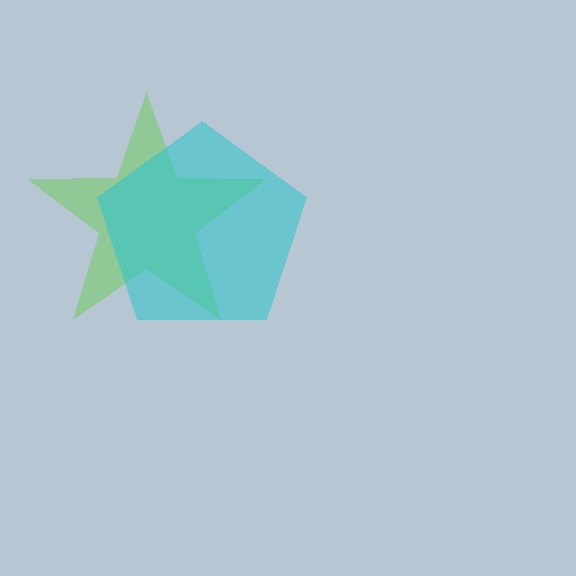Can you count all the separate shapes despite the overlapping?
Yes, there are 2 separate shapes.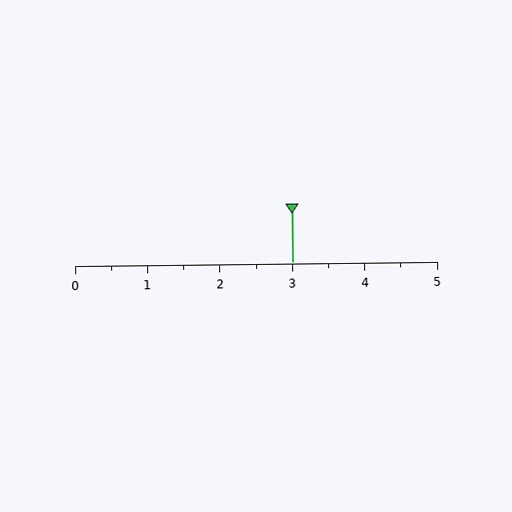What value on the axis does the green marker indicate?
The marker indicates approximately 3.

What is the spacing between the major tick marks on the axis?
The major ticks are spaced 1 apart.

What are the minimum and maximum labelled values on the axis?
The axis runs from 0 to 5.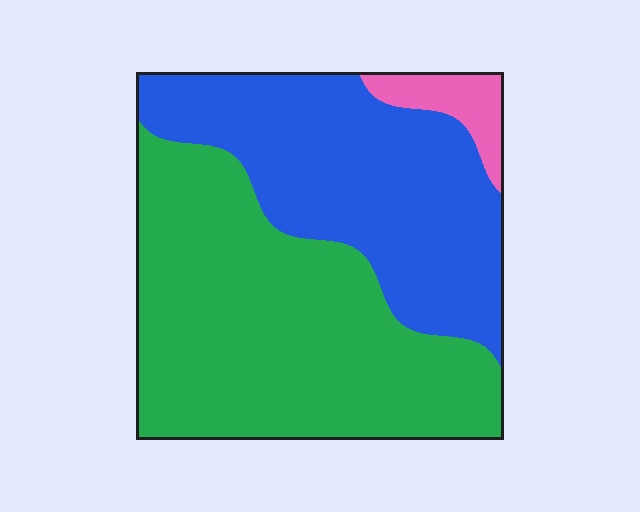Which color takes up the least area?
Pink, at roughly 5%.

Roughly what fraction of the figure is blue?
Blue covers roughly 40% of the figure.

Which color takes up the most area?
Green, at roughly 55%.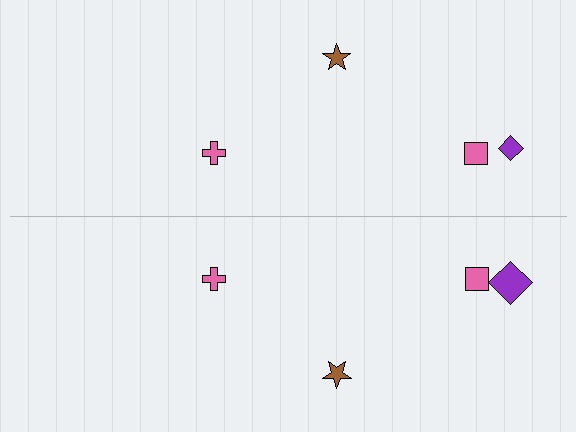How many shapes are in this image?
There are 8 shapes in this image.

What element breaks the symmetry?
The purple diamond on the bottom side has a different size than its mirror counterpart.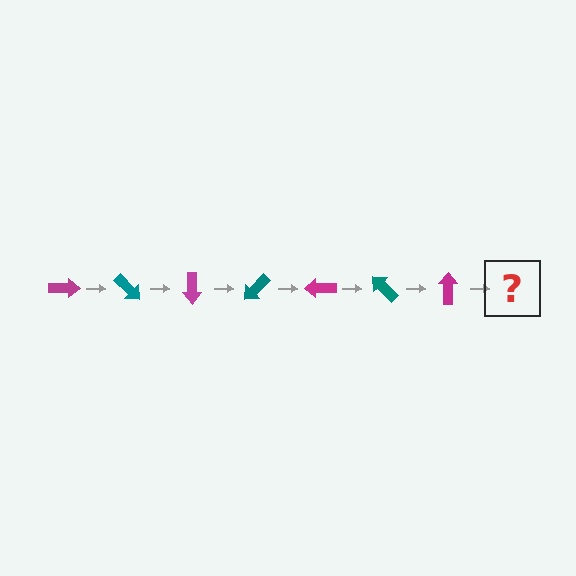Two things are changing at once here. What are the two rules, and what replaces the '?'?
The two rules are that it rotates 45 degrees each step and the color cycles through magenta and teal. The '?' should be a teal arrow, rotated 315 degrees from the start.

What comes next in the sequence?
The next element should be a teal arrow, rotated 315 degrees from the start.